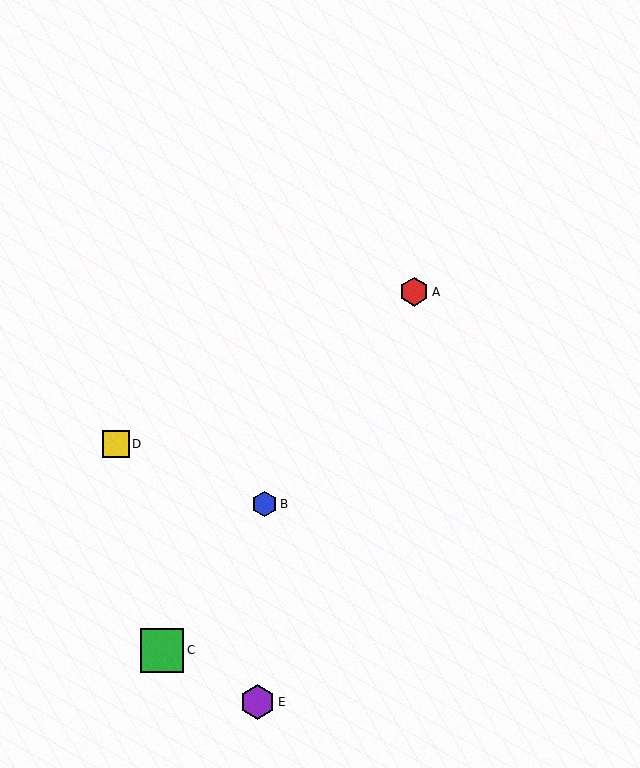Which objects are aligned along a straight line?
Objects A, B, C are aligned along a straight line.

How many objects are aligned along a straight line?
3 objects (A, B, C) are aligned along a straight line.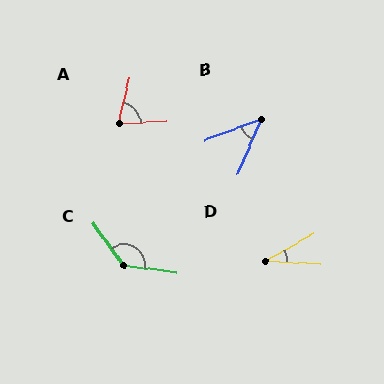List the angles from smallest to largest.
D (33°), B (46°), A (73°), C (134°).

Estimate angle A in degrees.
Approximately 73 degrees.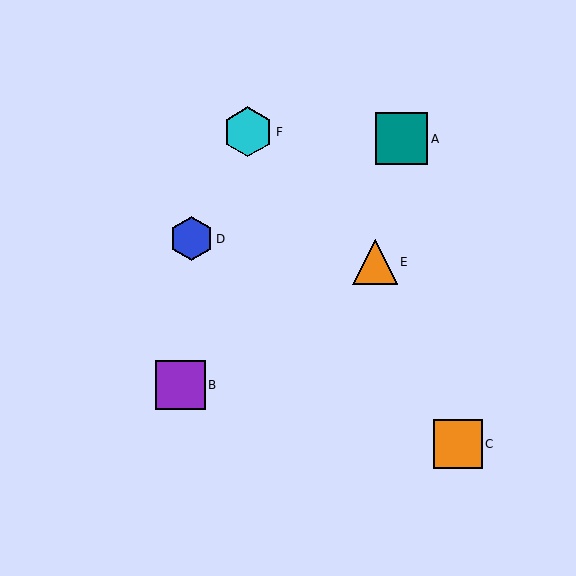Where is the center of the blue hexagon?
The center of the blue hexagon is at (192, 239).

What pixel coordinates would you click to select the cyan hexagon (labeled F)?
Click at (248, 132) to select the cyan hexagon F.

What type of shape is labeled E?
Shape E is an orange triangle.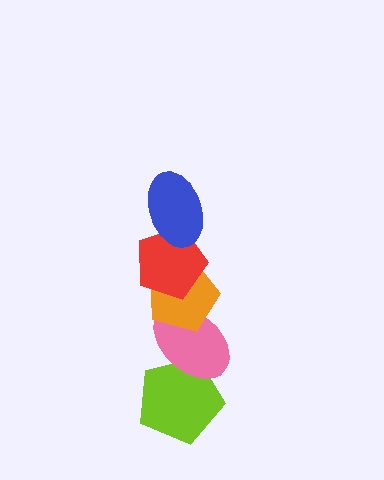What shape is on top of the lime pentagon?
The pink ellipse is on top of the lime pentagon.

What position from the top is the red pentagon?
The red pentagon is 2nd from the top.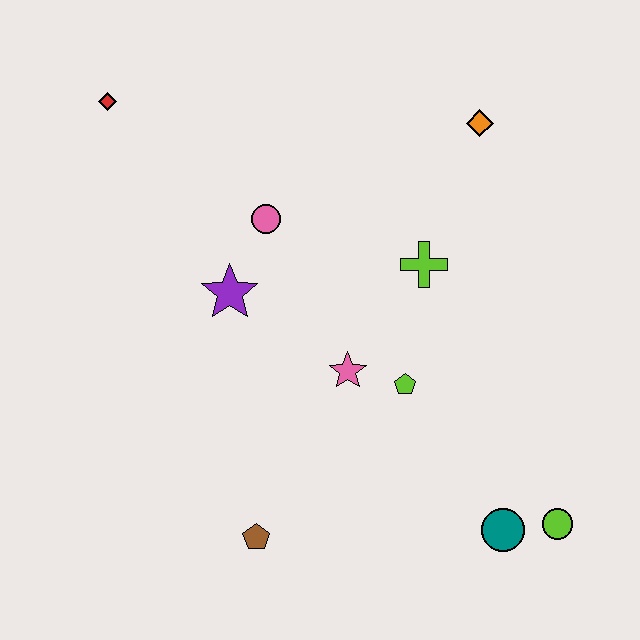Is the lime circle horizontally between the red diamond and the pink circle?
No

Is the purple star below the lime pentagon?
No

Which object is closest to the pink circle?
The purple star is closest to the pink circle.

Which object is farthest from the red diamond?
The lime circle is farthest from the red diamond.